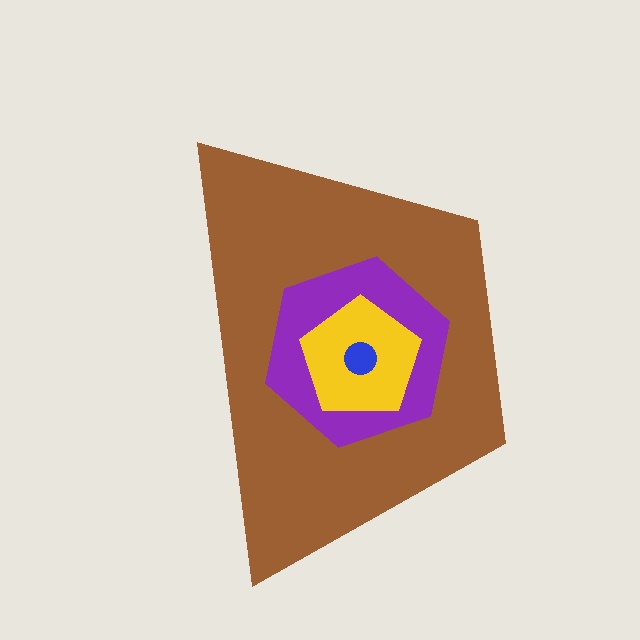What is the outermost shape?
The brown trapezoid.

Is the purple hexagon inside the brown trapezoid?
Yes.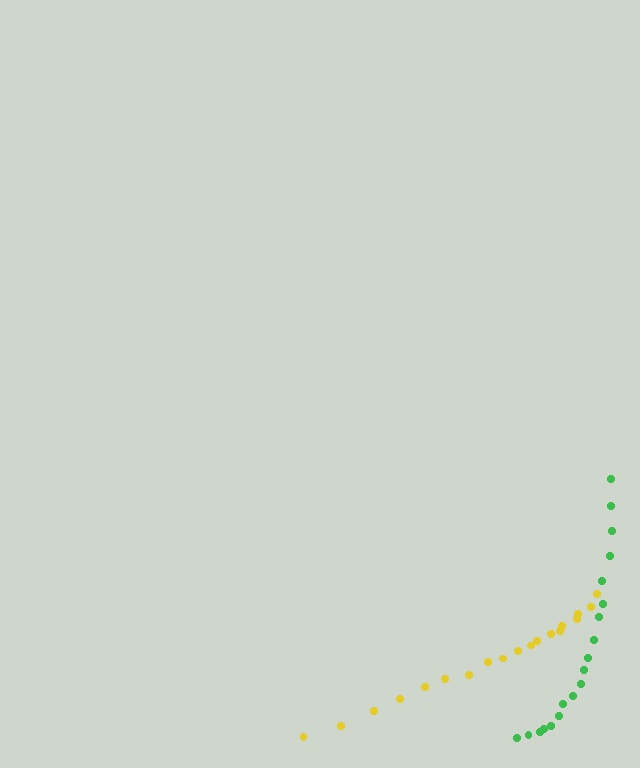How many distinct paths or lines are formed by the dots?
There are 2 distinct paths.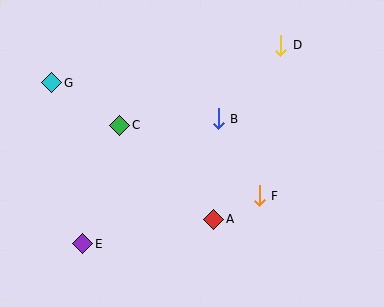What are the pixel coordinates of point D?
Point D is at (281, 45).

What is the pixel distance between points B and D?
The distance between B and D is 96 pixels.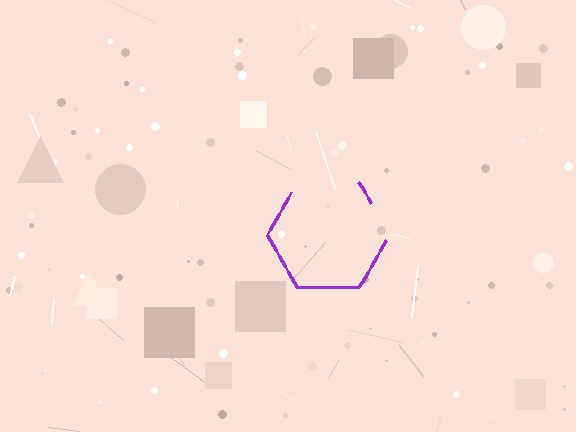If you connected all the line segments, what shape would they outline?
They would outline a hexagon.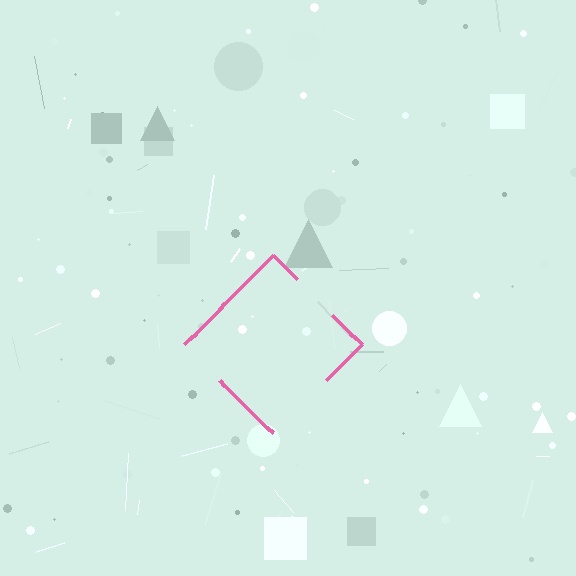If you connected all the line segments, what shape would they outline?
They would outline a diamond.